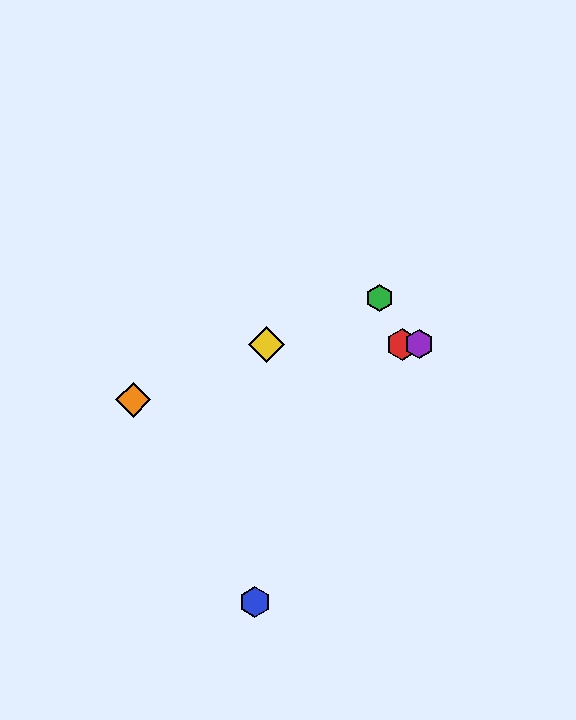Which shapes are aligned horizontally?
The red hexagon, the yellow diamond, the purple hexagon are aligned horizontally.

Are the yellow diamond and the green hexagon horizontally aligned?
No, the yellow diamond is at y≈344 and the green hexagon is at y≈298.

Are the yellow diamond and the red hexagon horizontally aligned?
Yes, both are at y≈344.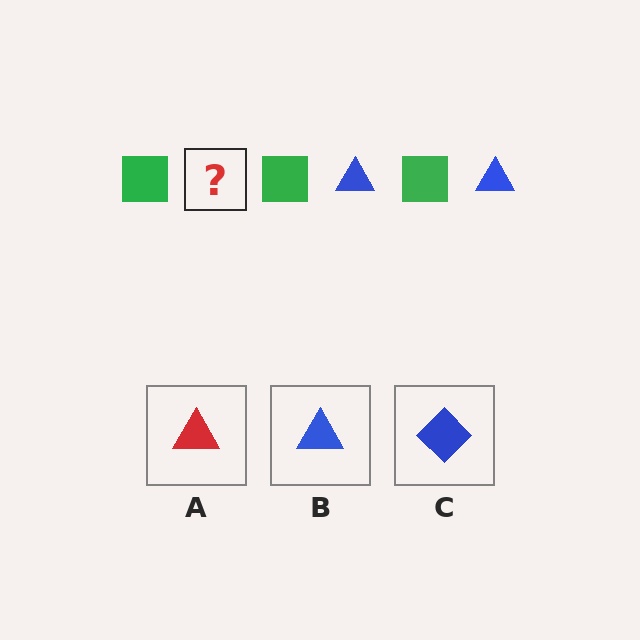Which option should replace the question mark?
Option B.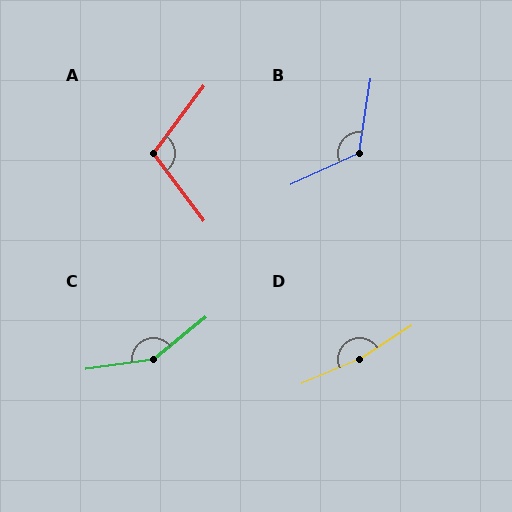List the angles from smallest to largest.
A (106°), B (123°), C (149°), D (170°).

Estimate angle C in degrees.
Approximately 149 degrees.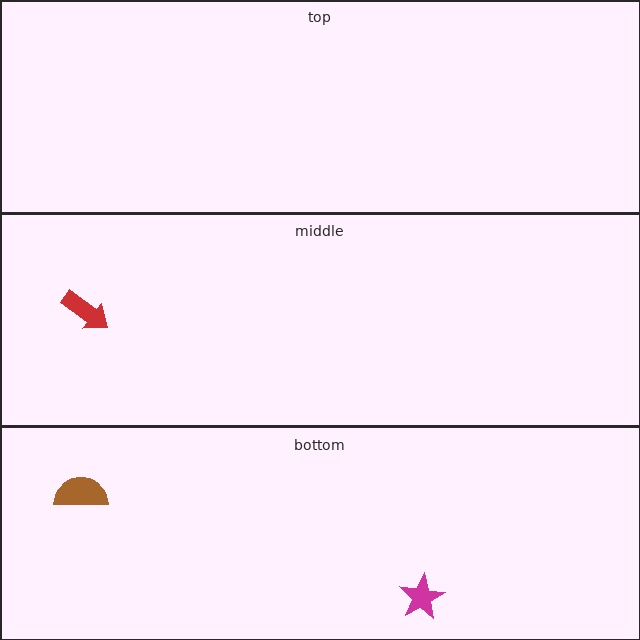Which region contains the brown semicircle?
The bottom region.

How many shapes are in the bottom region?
2.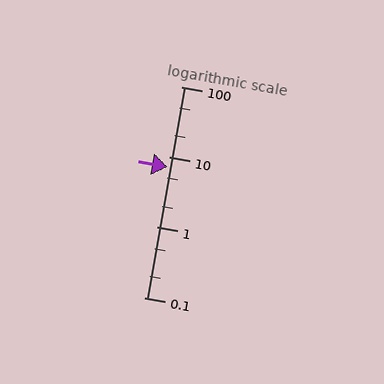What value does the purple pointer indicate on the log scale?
The pointer indicates approximately 7.2.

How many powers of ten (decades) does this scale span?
The scale spans 3 decades, from 0.1 to 100.